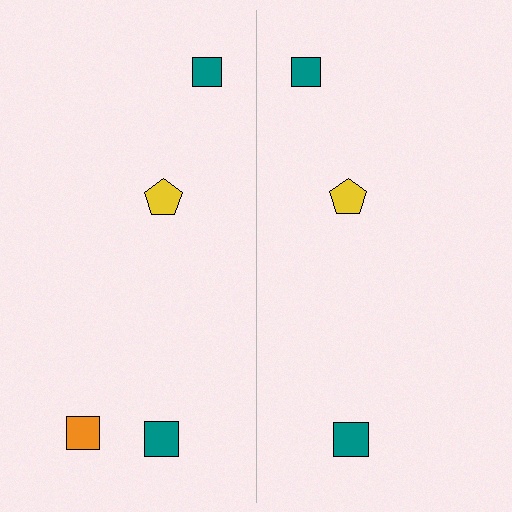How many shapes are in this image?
There are 7 shapes in this image.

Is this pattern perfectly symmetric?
No, the pattern is not perfectly symmetric. A orange square is missing from the right side.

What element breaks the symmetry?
A orange square is missing from the right side.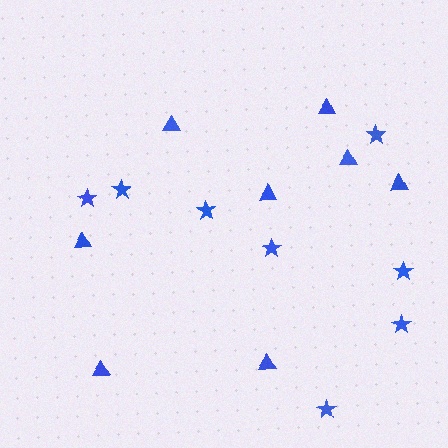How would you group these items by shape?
There are 2 groups: one group of triangles (8) and one group of stars (8).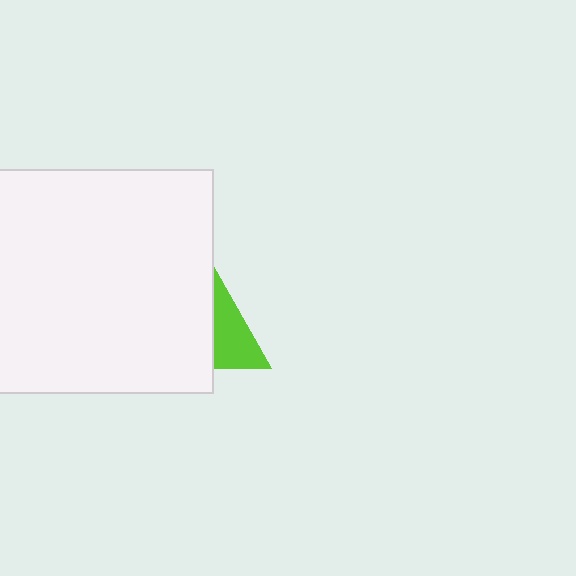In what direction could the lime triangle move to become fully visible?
The lime triangle could move right. That would shift it out from behind the white square entirely.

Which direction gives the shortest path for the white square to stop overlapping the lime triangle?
Moving left gives the shortest separation.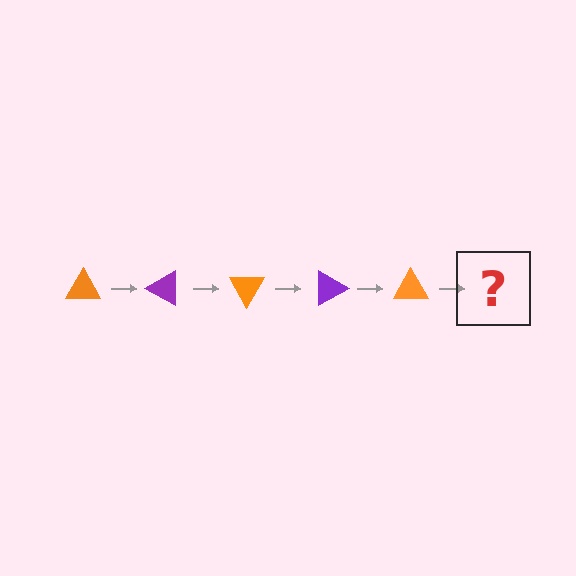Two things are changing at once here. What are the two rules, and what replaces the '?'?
The two rules are that it rotates 30 degrees each step and the color cycles through orange and purple. The '?' should be a purple triangle, rotated 150 degrees from the start.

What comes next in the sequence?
The next element should be a purple triangle, rotated 150 degrees from the start.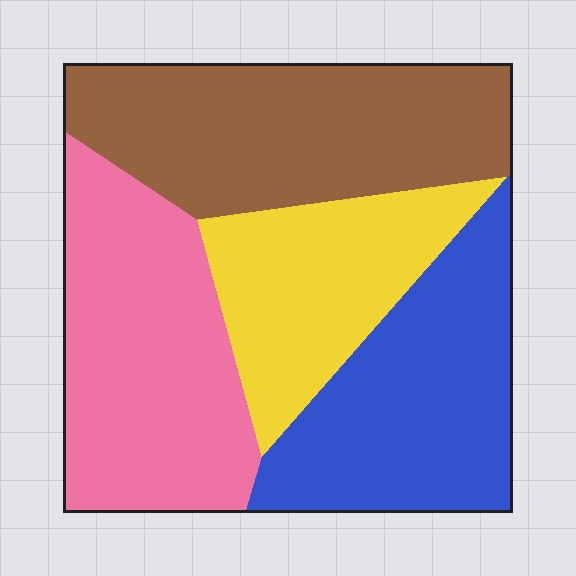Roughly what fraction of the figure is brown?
Brown covers around 30% of the figure.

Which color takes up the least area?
Yellow, at roughly 20%.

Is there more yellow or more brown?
Brown.